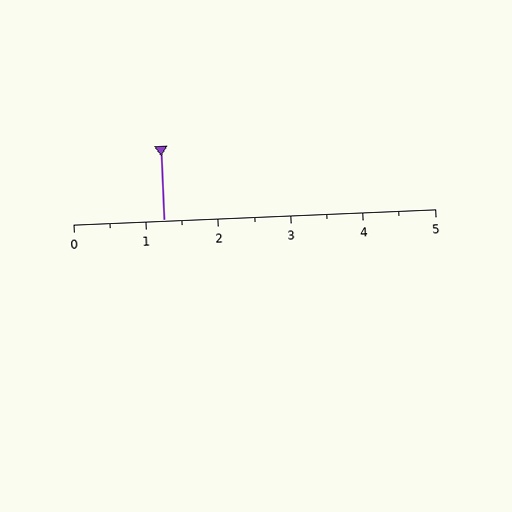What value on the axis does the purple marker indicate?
The marker indicates approximately 1.2.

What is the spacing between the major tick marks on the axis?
The major ticks are spaced 1 apart.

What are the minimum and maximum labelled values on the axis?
The axis runs from 0 to 5.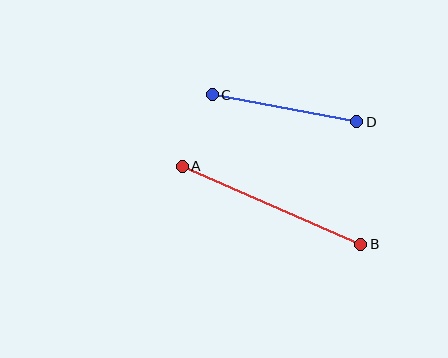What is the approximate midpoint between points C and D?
The midpoint is at approximately (284, 108) pixels.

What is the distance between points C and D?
The distance is approximately 147 pixels.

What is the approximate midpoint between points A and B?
The midpoint is at approximately (272, 205) pixels.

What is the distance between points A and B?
The distance is approximately 195 pixels.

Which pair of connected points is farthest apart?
Points A and B are farthest apart.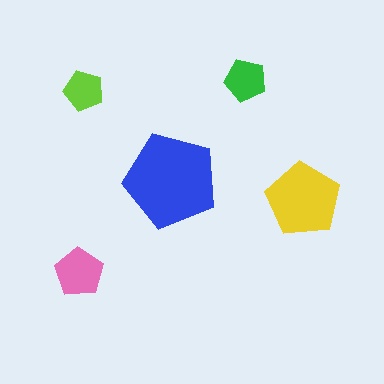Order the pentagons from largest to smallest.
the blue one, the yellow one, the pink one, the green one, the lime one.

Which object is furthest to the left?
The pink pentagon is leftmost.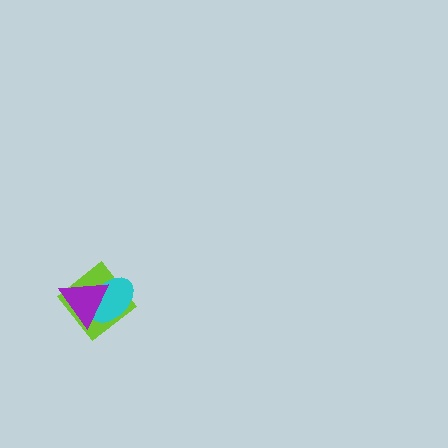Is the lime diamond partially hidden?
Yes, it is partially covered by another shape.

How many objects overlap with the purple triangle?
2 objects overlap with the purple triangle.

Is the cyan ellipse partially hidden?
Yes, it is partially covered by another shape.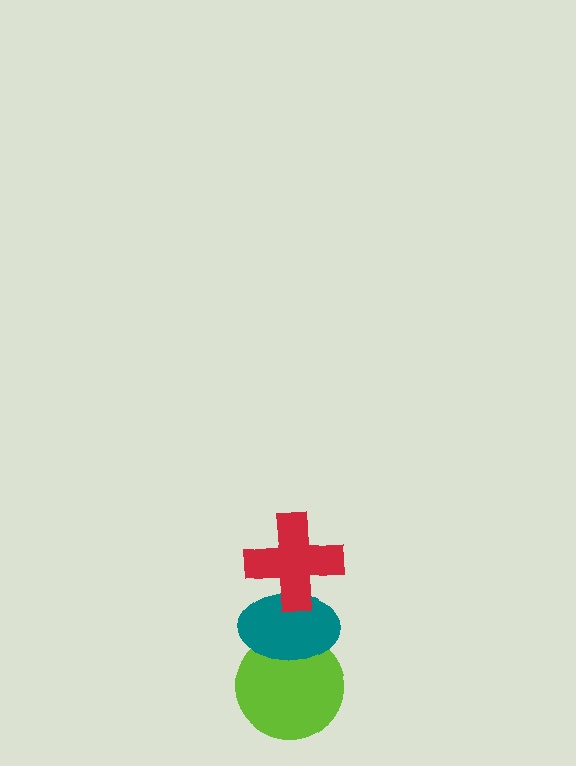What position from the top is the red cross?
The red cross is 1st from the top.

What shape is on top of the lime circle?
The teal ellipse is on top of the lime circle.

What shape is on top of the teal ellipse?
The red cross is on top of the teal ellipse.